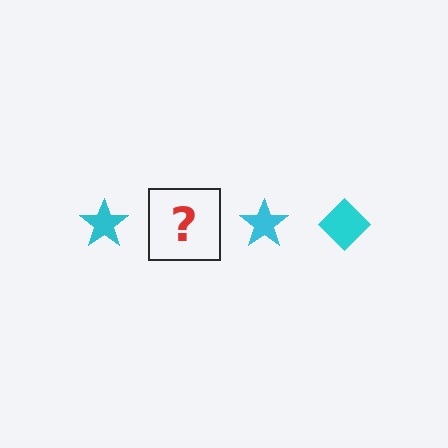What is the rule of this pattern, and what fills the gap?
The rule is that the pattern cycles through star, diamond shapes in cyan. The gap should be filled with a cyan diamond.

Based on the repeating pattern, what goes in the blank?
The blank should be a cyan diamond.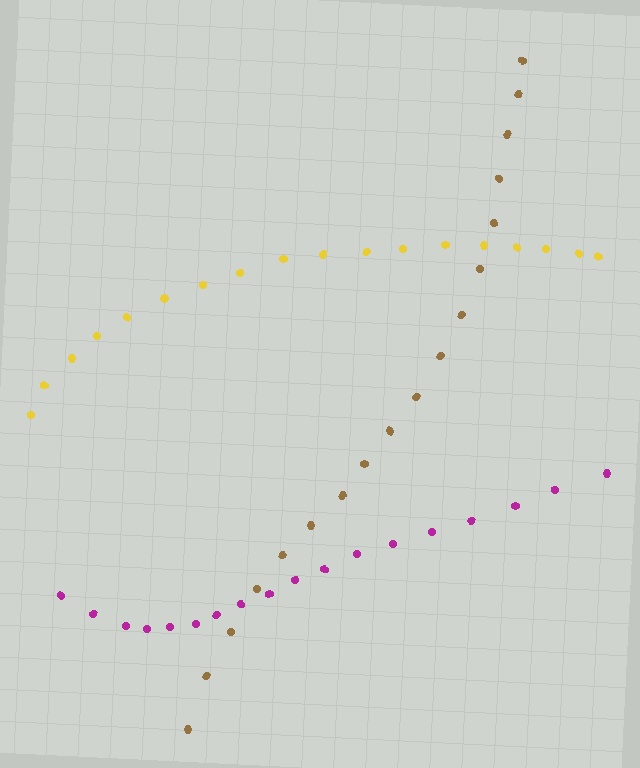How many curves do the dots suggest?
There are 3 distinct paths.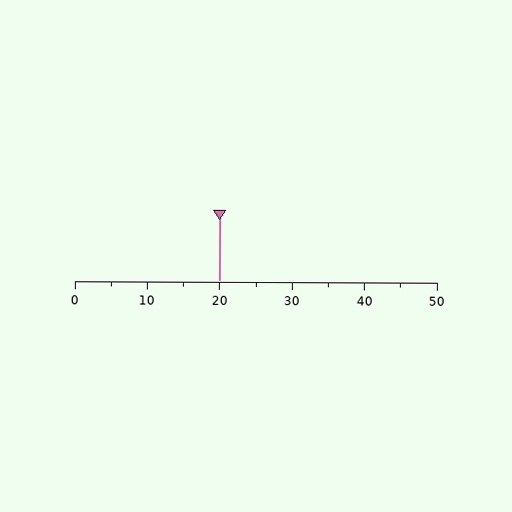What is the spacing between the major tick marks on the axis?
The major ticks are spaced 10 apart.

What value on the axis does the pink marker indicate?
The marker indicates approximately 20.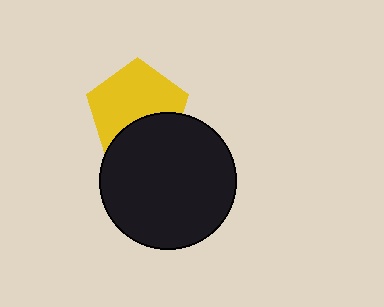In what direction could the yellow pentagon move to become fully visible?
The yellow pentagon could move up. That would shift it out from behind the black circle entirely.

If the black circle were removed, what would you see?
You would see the complete yellow pentagon.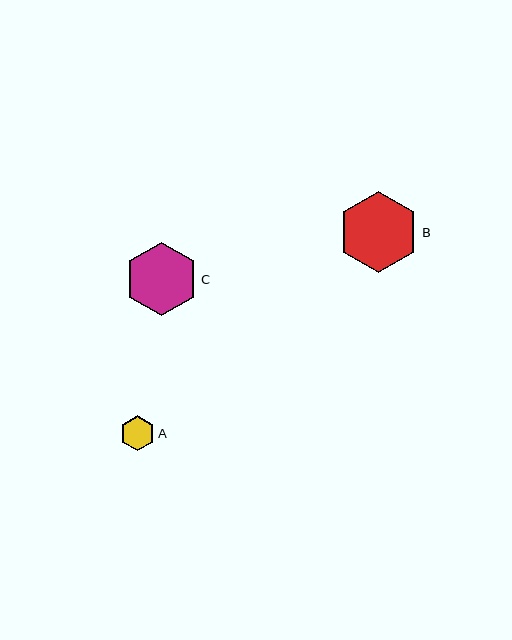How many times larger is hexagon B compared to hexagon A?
Hexagon B is approximately 2.3 times the size of hexagon A.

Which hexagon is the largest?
Hexagon B is the largest with a size of approximately 81 pixels.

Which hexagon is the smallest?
Hexagon A is the smallest with a size of approximately 35 pixels.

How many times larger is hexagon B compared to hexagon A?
Hexagon B is approximately 2.3 times the size of hexagon A.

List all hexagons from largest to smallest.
From largest to smallest: B, C, A.